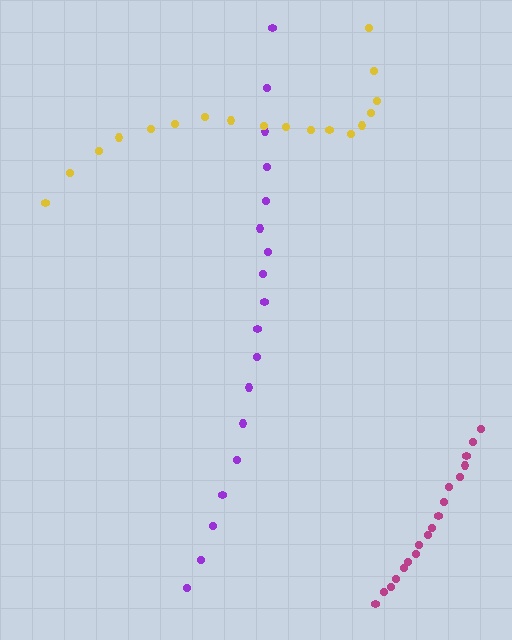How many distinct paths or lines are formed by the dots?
There are 3 distinct paths.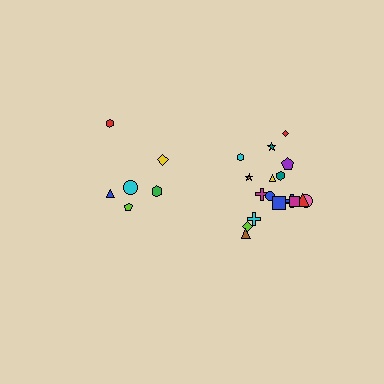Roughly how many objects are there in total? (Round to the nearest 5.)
Roughly 25 objects in total.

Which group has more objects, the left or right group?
The right group.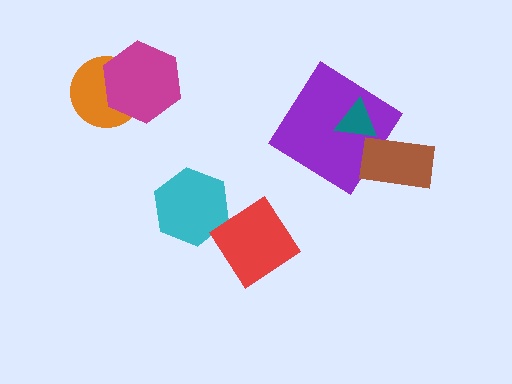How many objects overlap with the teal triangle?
1 object overlaps with the teal triangle.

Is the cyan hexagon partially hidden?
Yes, it is partially covered by another shape.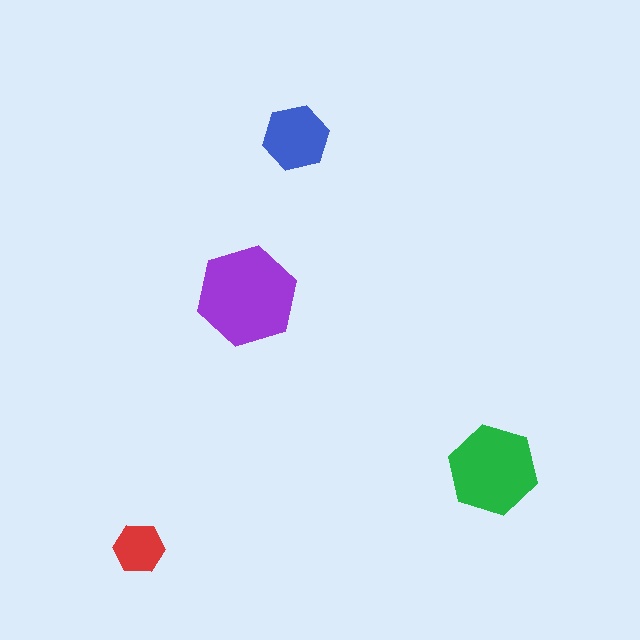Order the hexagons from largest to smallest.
the purple one, the green one, the blue one, the red one.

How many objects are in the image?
There are 4 objects in the image.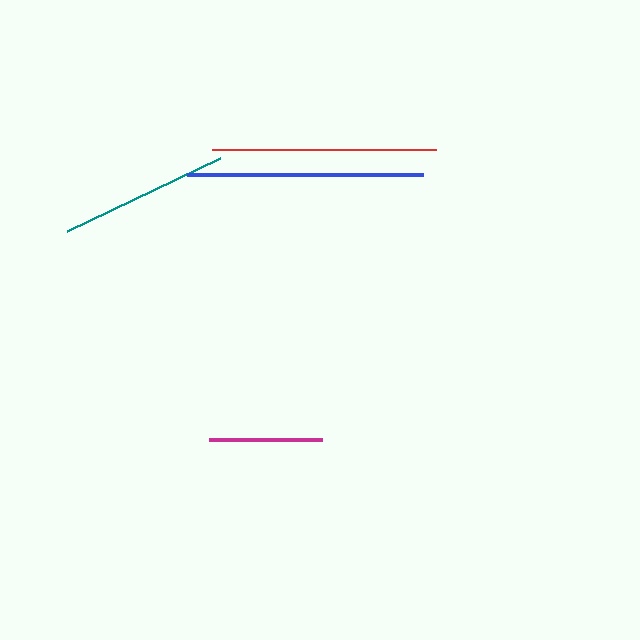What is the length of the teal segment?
The teal segment is approximately 169 pixels long.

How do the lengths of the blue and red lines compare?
The blue and red lines are approximately the same length.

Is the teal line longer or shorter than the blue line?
The blue line is longer than the teal line.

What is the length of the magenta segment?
The magenta segment is approximately 113 pixels long.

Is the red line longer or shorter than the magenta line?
The red line is longer than the magenta line.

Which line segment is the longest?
The blue line is the longest at approximately 236 pixels.